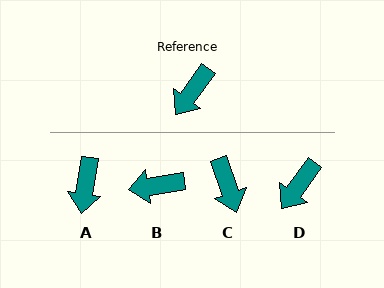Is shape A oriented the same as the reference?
No, it is off by about 27 degrees.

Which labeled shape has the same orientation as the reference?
D.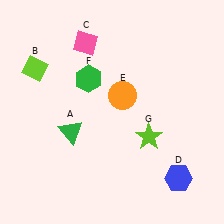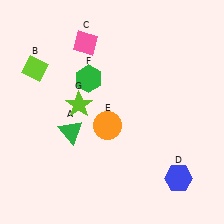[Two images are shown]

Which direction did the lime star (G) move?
The lime star (G) moved left.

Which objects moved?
The objects that moved are: the orange circle (E), the lime star (G).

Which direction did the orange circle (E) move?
The orange circle (E) moved down.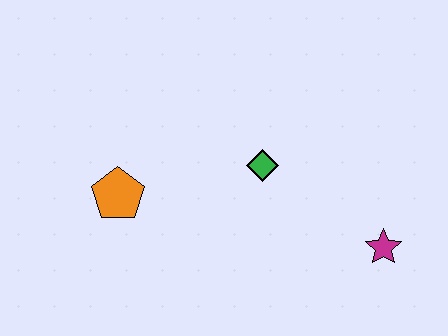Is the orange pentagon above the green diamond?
No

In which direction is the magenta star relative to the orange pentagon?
The magenta star is to the right of the orange pentagon.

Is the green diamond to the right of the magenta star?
No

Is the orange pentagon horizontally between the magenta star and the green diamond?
No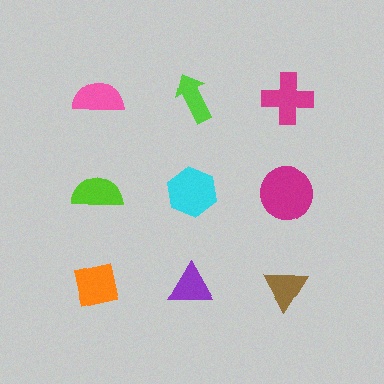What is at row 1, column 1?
A pink semicircle.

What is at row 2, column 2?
A cyan hexagon.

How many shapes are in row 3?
3 shapes.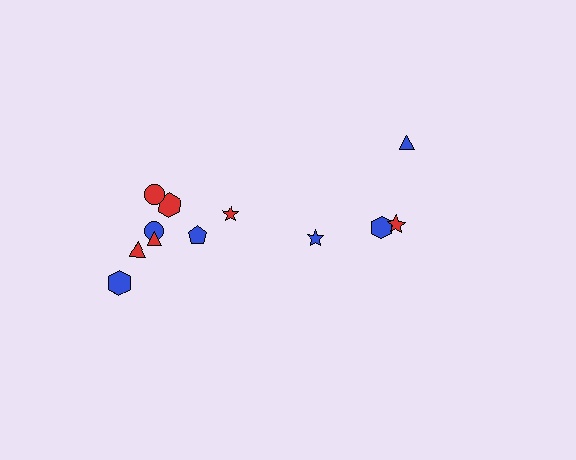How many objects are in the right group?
There are 4 objects.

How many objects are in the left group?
There are 8 objects.